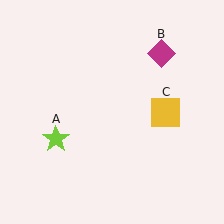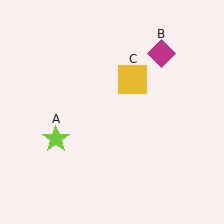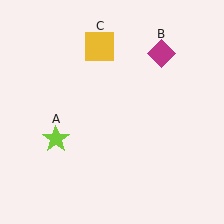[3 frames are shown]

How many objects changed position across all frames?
1 object changed position: yellow square (object C).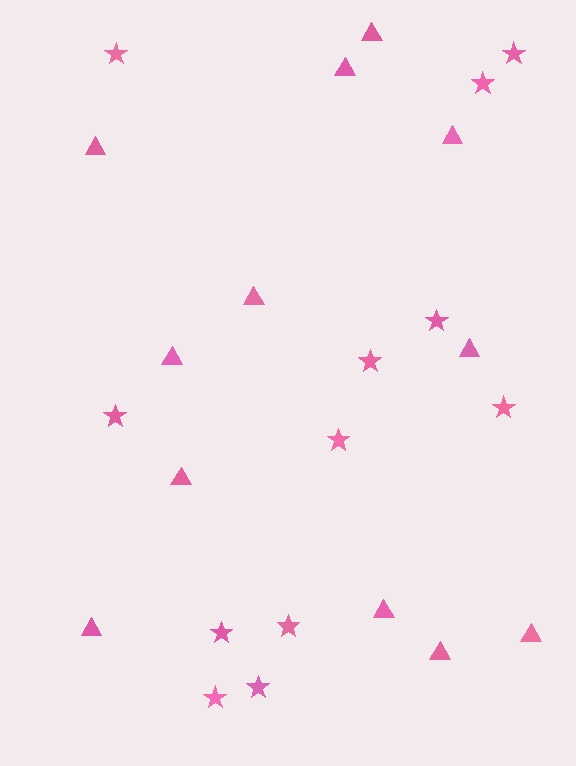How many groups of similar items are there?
There are 2 groups: one group of stars (12) and one group of triangles (12).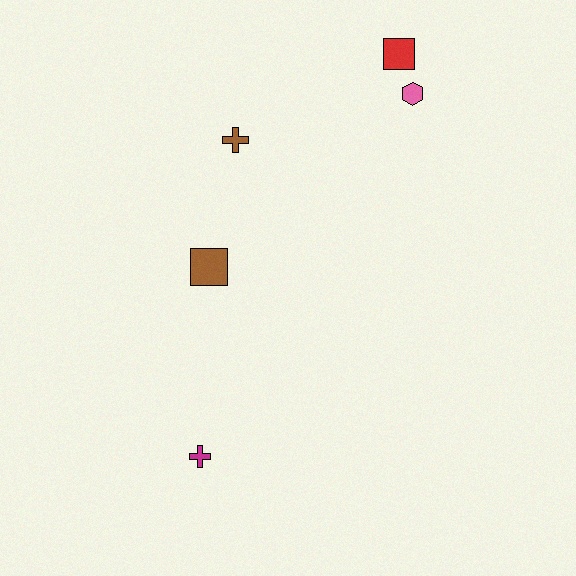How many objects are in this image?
There are 5 objects.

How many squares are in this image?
There are 2 squares.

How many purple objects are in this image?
There are no purple objects.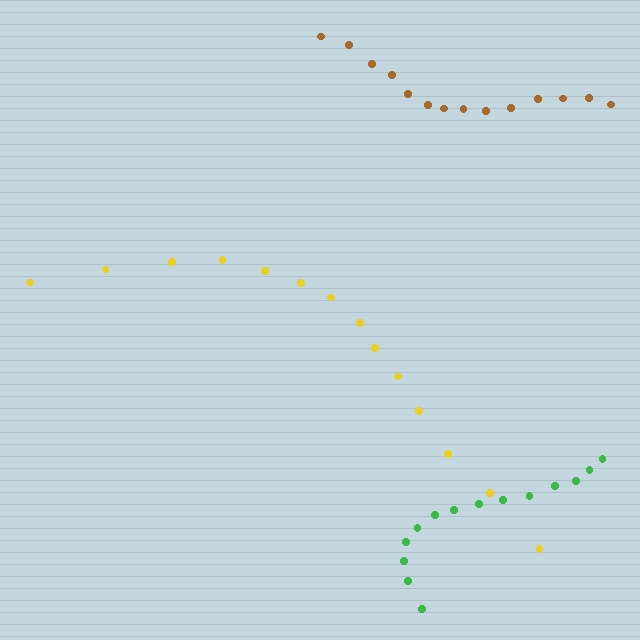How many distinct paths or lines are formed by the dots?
There are 3 distinct paths.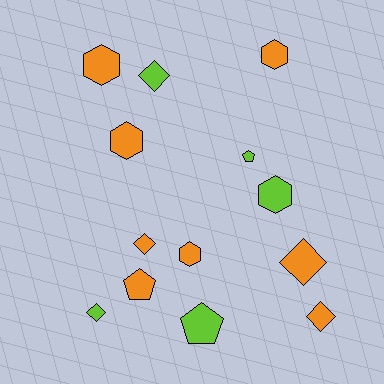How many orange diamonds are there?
There are 3 orange diamonds.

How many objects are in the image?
There are 13 objects.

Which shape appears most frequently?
Hexagon, with 5 objects.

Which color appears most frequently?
Orange, with 8 objects.